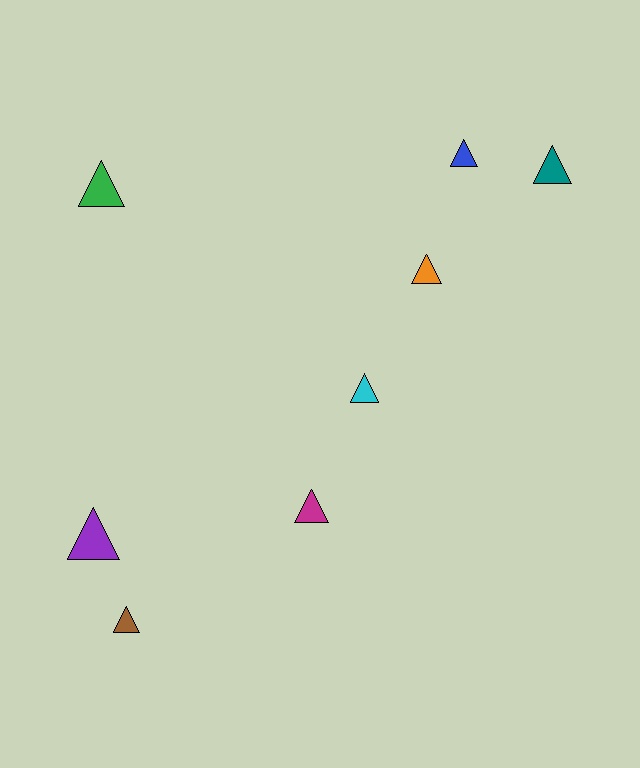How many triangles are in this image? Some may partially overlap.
There are 8 triangles.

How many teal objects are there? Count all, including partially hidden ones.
There is 1 teal object.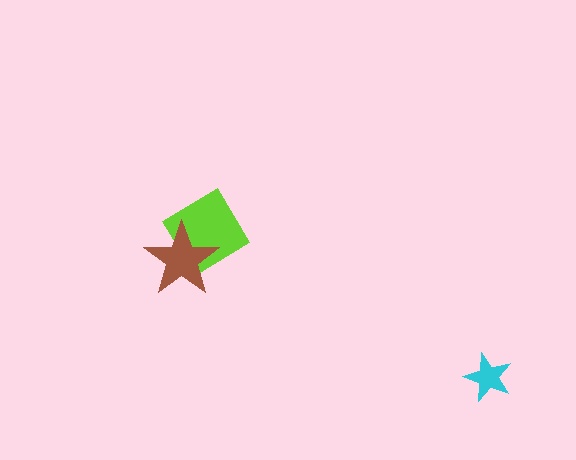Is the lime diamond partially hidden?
Yes, it is partially covered by another shape.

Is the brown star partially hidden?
No, no other shape covers it.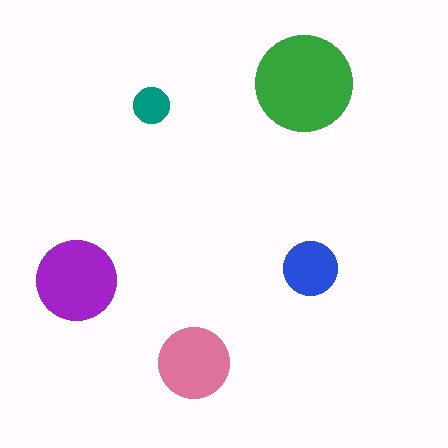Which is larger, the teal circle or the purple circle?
The purple one.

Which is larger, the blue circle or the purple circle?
The purple one.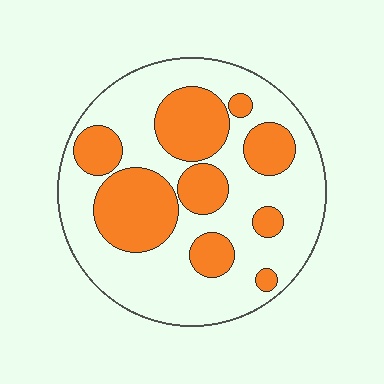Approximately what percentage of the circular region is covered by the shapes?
Approximately 35%.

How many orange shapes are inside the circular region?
9.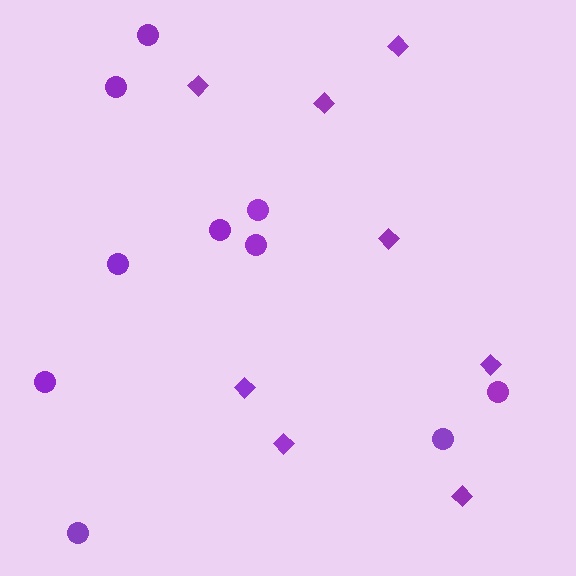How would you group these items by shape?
There are 2 groups: one group of circles (10) and one group of diamonds (8).